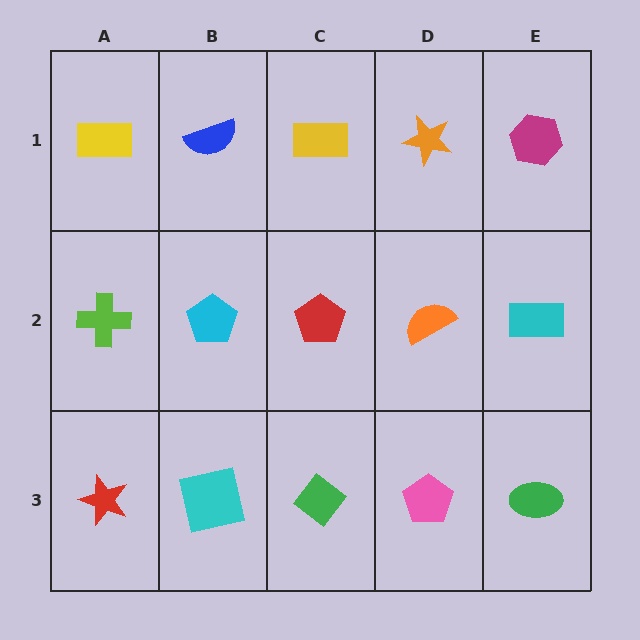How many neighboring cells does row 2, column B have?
4.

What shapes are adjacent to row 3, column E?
A cyan rectangle (row 2, column E), a pink pentagon (row 3, column D).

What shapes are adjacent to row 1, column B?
A cyan pentagon (row 2, column B), a yellow rectangle (row 1, column A), a yellow rectangle (row 1, column C).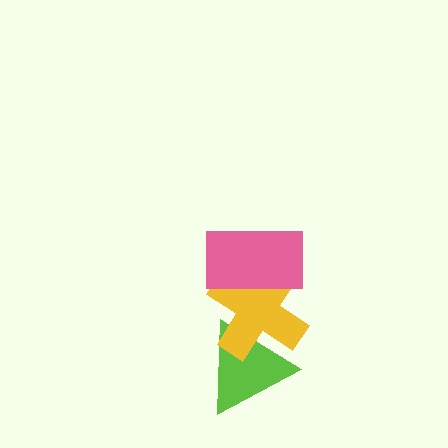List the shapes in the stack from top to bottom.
From top to bottom: the pink rectangle, the yellow cross, the lime triangle.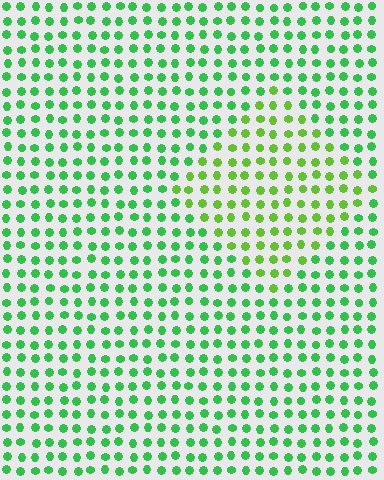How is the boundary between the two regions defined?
The boundary is defined purely by a slight shift in hue (about 31 degrees). Spacing, size, and orientation are identical on both sides.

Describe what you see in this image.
The image is filled with small green elements in a uniform arrangement. A diamond-shaped region is visible where the elements are tinted to a slightly different hue, forming a subtle color boundary.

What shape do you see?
I see a diamond.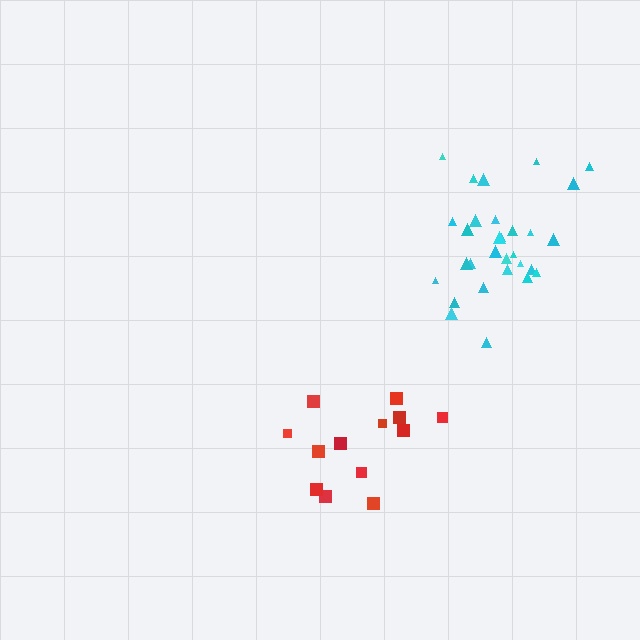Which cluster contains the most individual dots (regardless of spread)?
Cyan (30).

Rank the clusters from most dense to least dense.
cyan, red.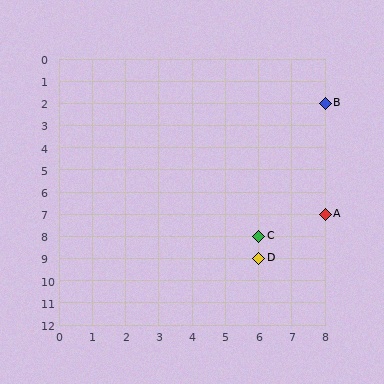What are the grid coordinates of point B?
Point B is at grid coordinates (8, 2).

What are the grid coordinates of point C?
Point C is at grid coordinates (6, 8).